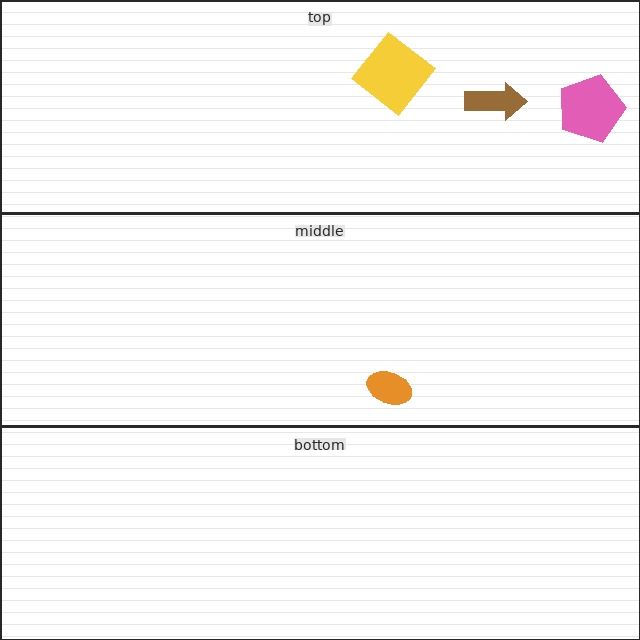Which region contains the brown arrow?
The top region.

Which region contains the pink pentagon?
The top region.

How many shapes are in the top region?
3.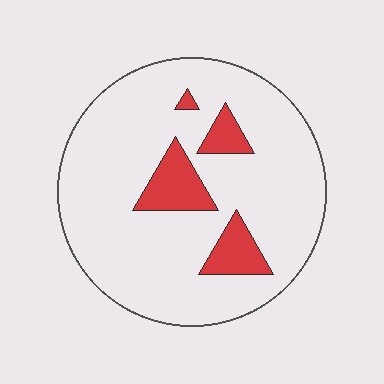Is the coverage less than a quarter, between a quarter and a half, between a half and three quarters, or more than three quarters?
Less than a quarter.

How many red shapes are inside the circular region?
4.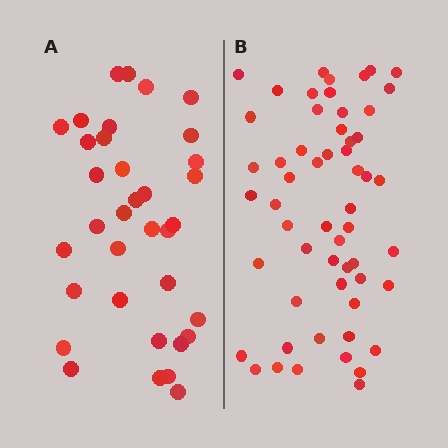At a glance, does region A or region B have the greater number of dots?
Region B (the right region) has more dots.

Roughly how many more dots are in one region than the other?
Region B has approximately 20 more dots than region A.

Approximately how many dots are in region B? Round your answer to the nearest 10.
About 60 dots. (The exact count is 56, which rounds to 60.)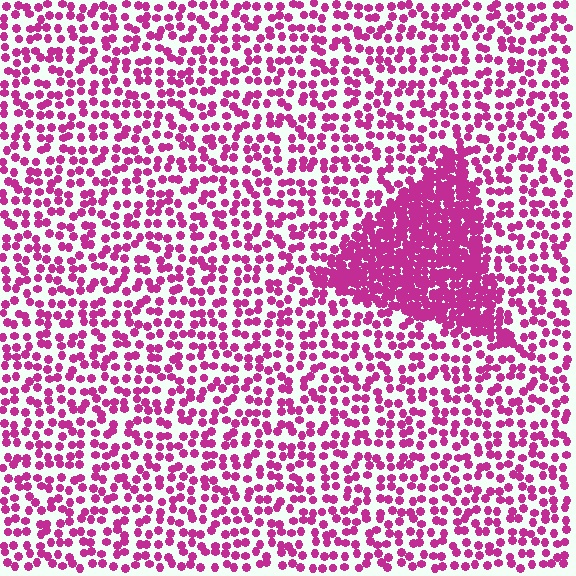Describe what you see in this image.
The image contains small magenta elements arranged at two different densities. A triangle-shaped region is visible where the elements are more densely packed than the surrounding area.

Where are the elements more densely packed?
The elements are more densely packed inside the triangle boundary.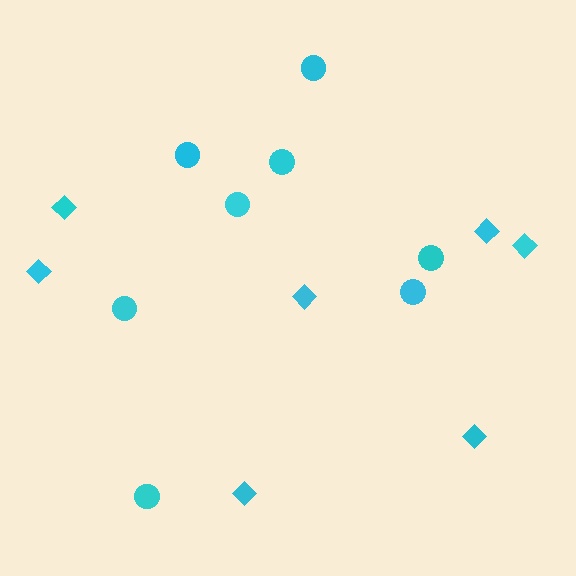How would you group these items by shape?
There are 2 groups: one group of diamonds (7) and one group of circles (8).